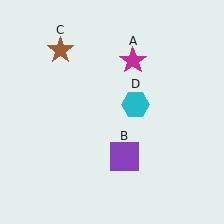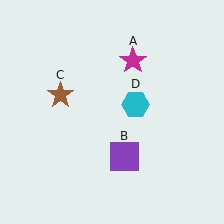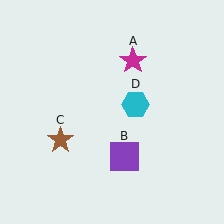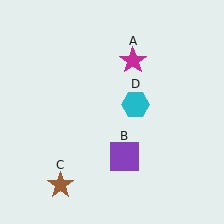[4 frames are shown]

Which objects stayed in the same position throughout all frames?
Magenta star (object A) and purple square (object B) and cyan hexagon (object D) remained stationary.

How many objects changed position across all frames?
1 object changed position: brown star (object C).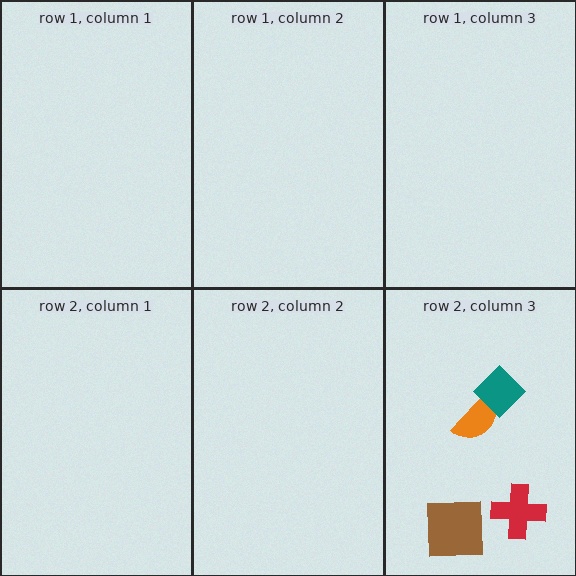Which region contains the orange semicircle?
The row 2, column 3 region.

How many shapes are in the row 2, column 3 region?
4.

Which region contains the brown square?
The row 2, column 3 region.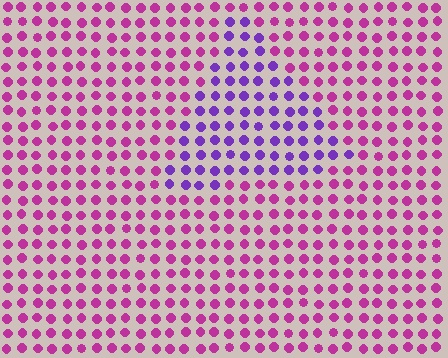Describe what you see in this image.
The image is filled with small magenta elements in a uniform arrangement. A triangle-shaped region is visible where the elements are tinted to a slightly different hue, forming a subtle color boundary.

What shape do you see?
I see a triangle.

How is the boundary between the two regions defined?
The boundary is defined purely by a slight shift in hue (about 44 degrees). Spacing, size, and orientation are identical on both sides.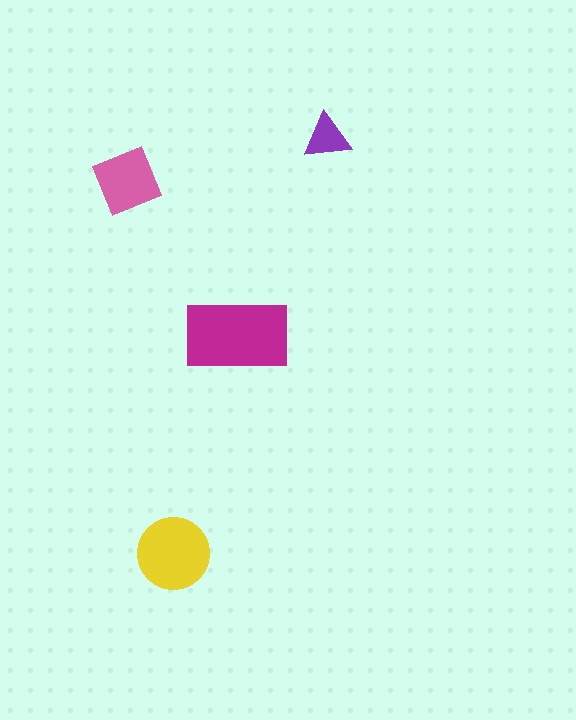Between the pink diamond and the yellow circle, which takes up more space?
The yellow circle.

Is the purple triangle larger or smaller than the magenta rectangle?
Smaller.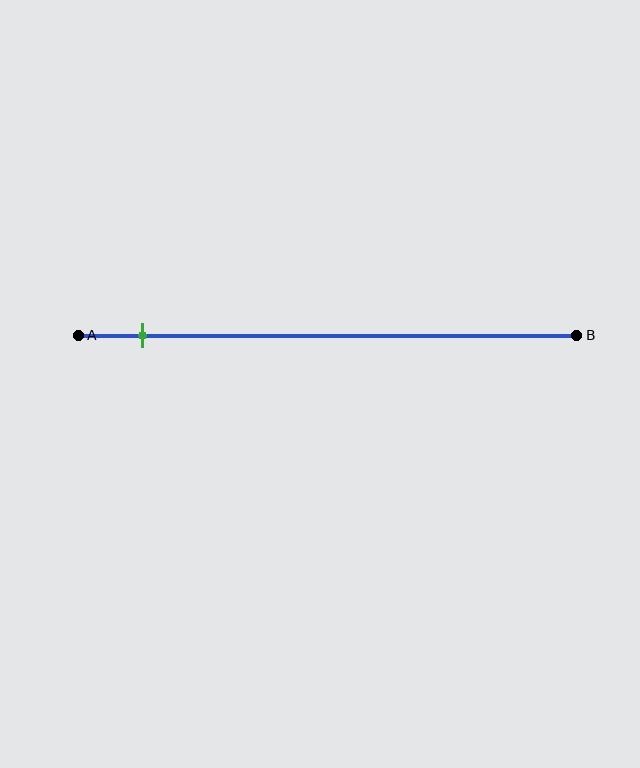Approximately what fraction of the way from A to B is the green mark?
The green mark is approximately 15% of the way from A to B.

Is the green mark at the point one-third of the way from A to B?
No, the mark is at about 15% from A, not at the 33% one-third point.